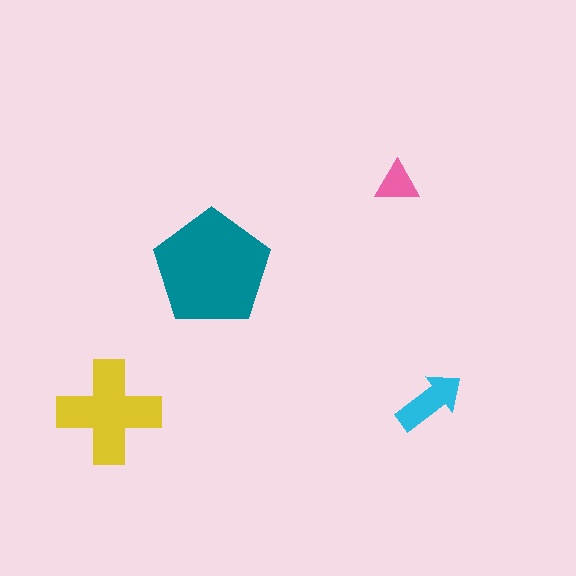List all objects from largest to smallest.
The teal pentagon, the yellow cross, the cyan arrow, the pink triangle.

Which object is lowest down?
The yellow cross is bottommost.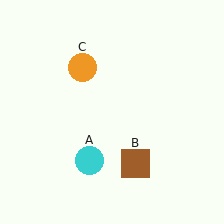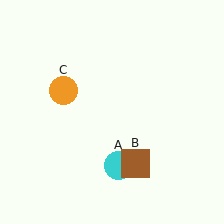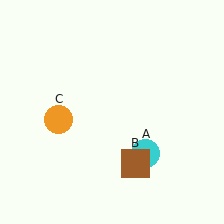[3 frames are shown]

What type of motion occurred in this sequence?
The cyan circle (object A), orange circle (object C) rotated counterclockwise around the center of the scene.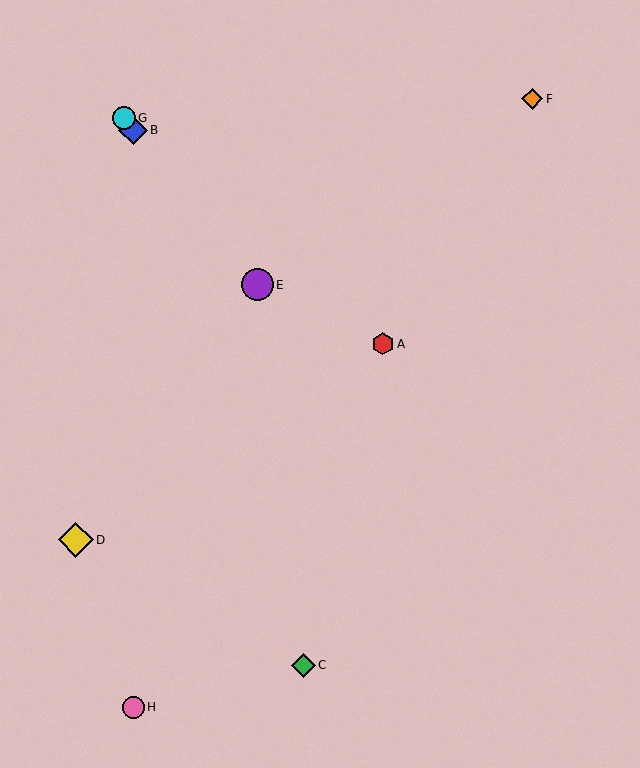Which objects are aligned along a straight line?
Objects B, E, G are aligned along a straight line.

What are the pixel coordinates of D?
Object D is at (76, 540).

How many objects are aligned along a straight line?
3 objects (B, E, G) are aligned along a straight line.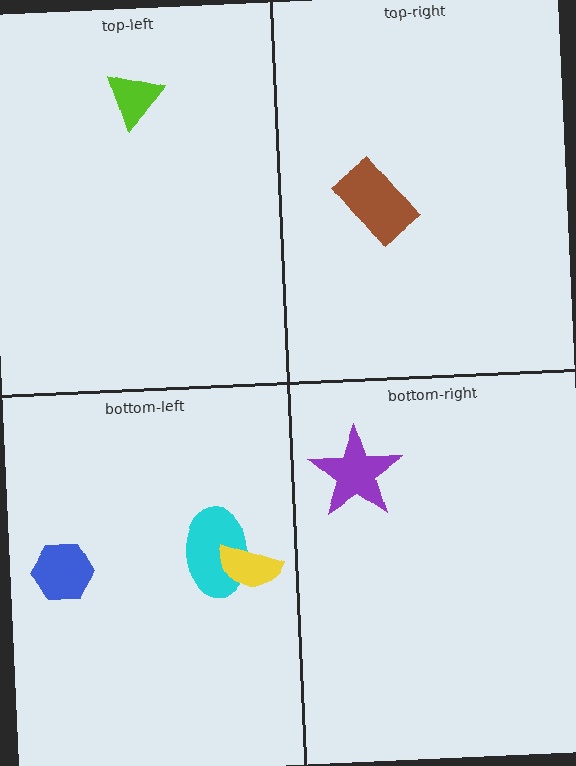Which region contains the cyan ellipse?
The bottom-left region.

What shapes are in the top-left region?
The lime triangle.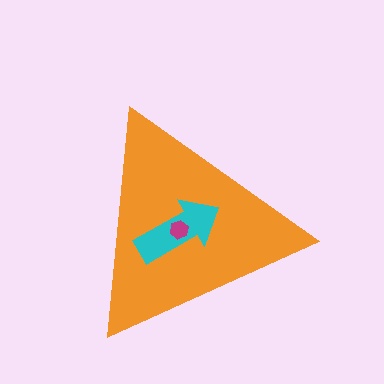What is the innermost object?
The magenta hexagon.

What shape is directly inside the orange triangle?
The cyan arrow.